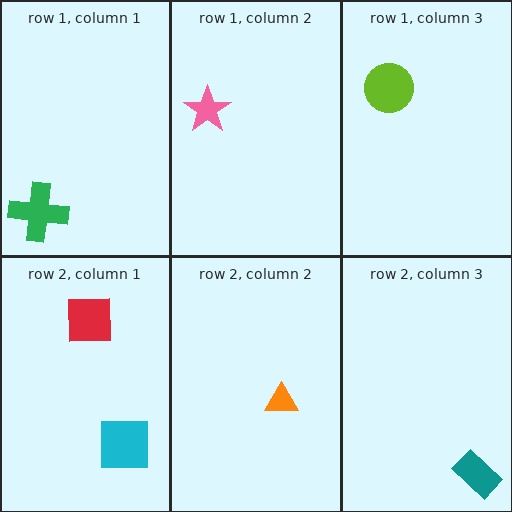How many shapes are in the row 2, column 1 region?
2.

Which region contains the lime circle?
The row 1, column 3 region.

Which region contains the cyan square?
The row 2, column 1 region.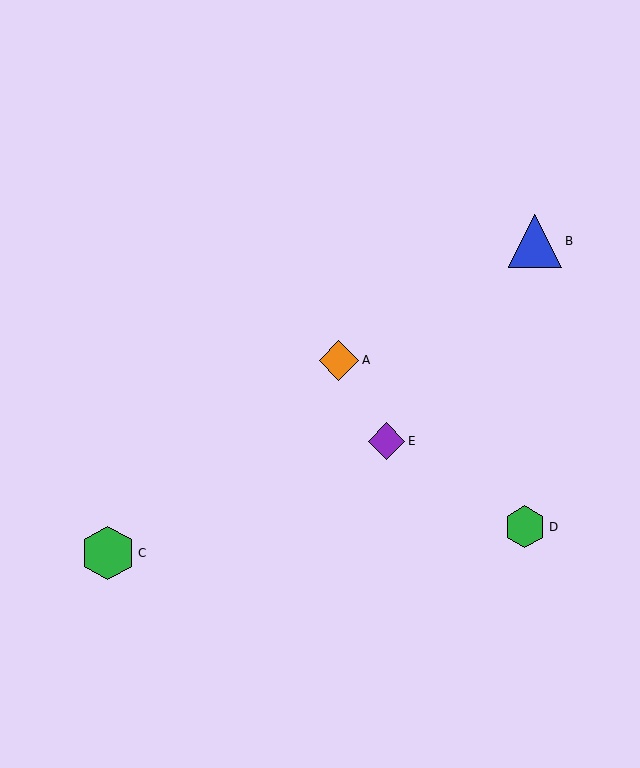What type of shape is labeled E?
Shape E is a purple diamond.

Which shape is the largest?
The blue triangle (labeled B) is the largest.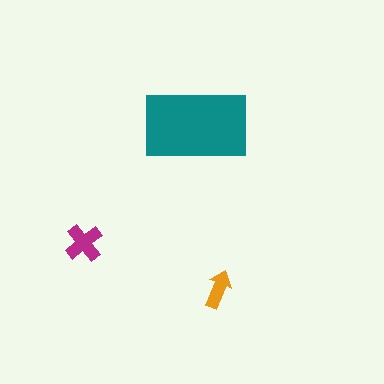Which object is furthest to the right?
The orange arrow is rightmost.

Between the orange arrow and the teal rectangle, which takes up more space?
The teal rectangle.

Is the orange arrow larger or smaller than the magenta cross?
Smaller.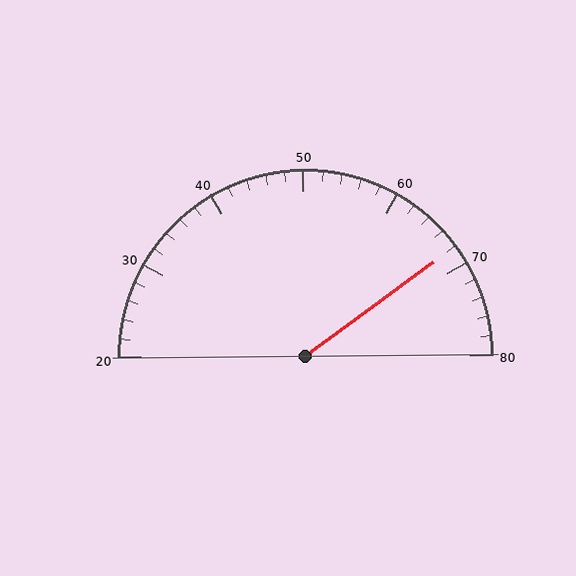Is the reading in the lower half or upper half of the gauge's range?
The reading is in the upper half of the range (20 to 80).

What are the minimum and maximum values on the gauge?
The gauge ranges from 20 to 80.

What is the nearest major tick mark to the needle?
The nearest major tick mark is 70.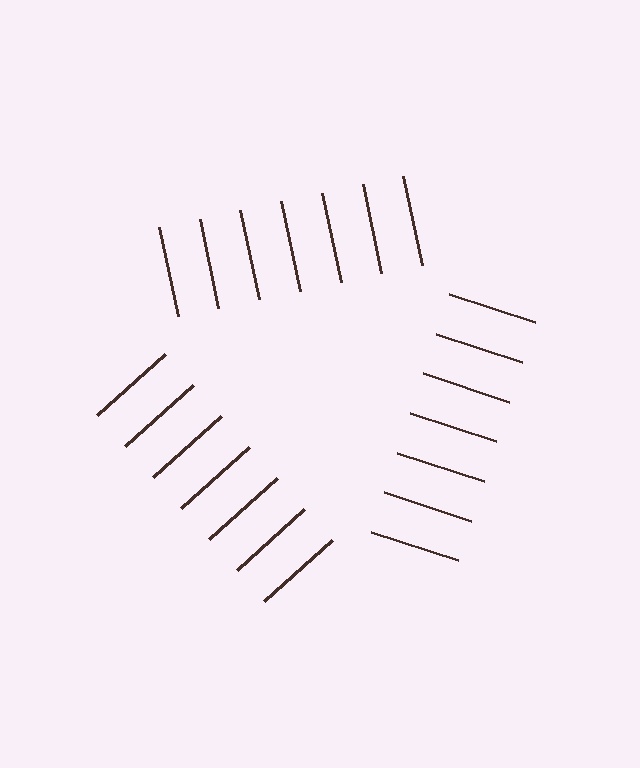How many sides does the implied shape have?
3 sides — the line-ends trace a triangle.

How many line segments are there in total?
21 — 7 along each of the 3 edges.